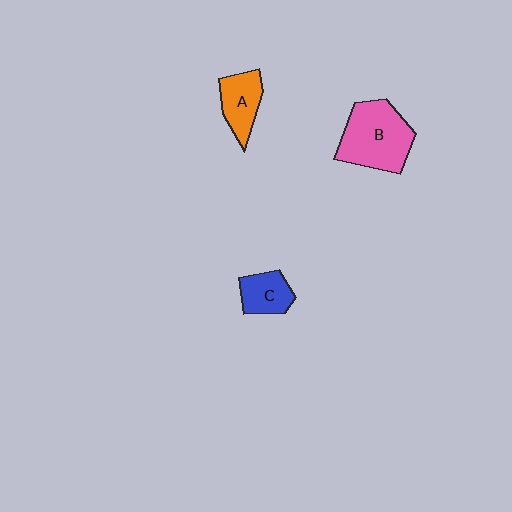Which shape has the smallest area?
Shape C (blue).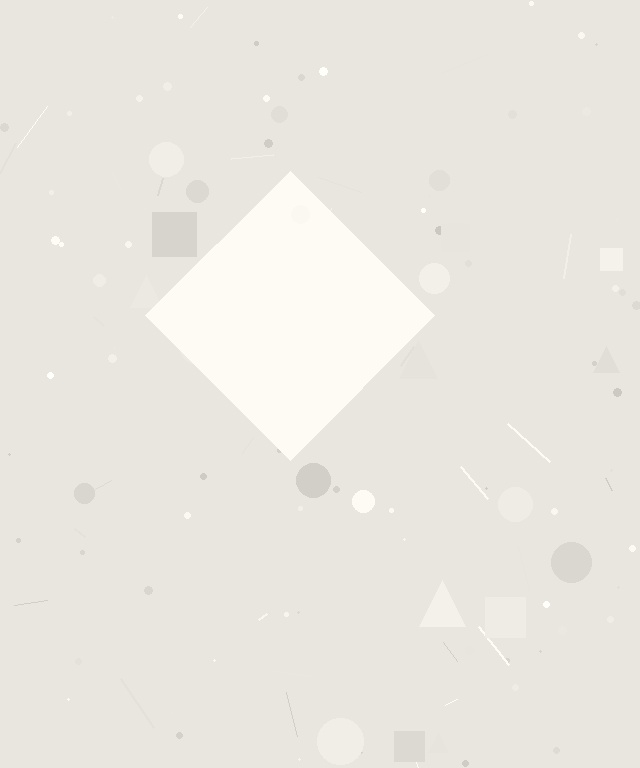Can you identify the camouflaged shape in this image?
The camouflaged shape is a diamond.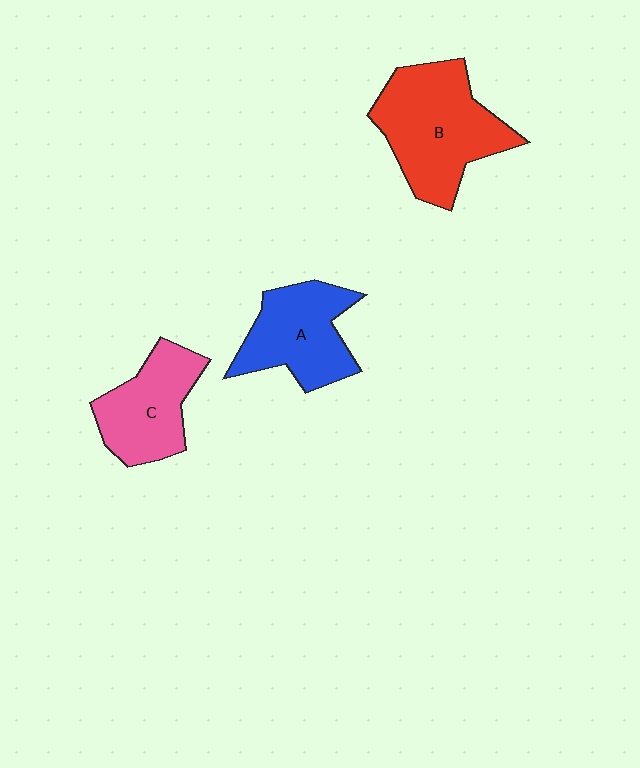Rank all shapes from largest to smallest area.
From largest to smallest: B (red), A (blue), C (pink).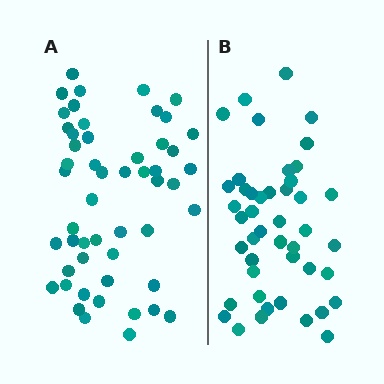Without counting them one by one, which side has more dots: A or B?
Region A (the left region) has more dots.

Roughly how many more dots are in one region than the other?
Region A has roughly 8 or so more dots than region B.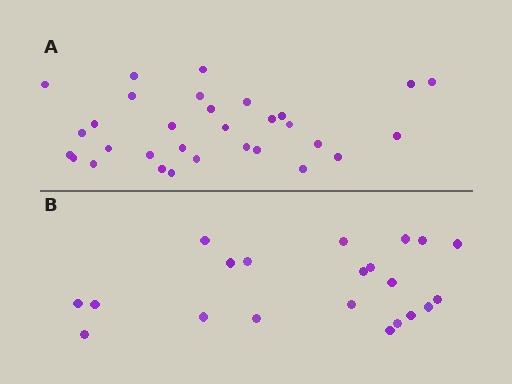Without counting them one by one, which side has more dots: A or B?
Region A (the top region) has more dots.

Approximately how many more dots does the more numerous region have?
Region A has roughly 10 or so more dots than region B.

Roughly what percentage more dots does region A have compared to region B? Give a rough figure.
About 50% more.